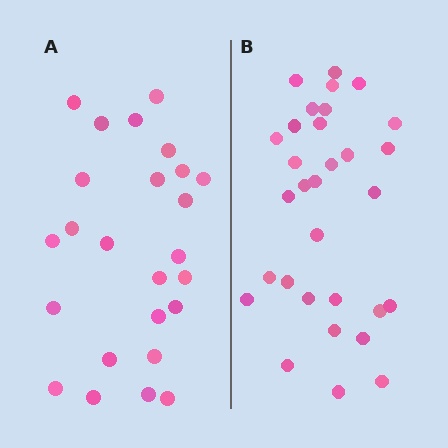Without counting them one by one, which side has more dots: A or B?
Region B (the right region) has more dots.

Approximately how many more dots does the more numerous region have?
Region B has about 6 more dots than region A.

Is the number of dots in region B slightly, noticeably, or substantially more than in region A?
Region B has only slightly more — the two regions are fairly close. The ratio is roughly 1.2 to 1.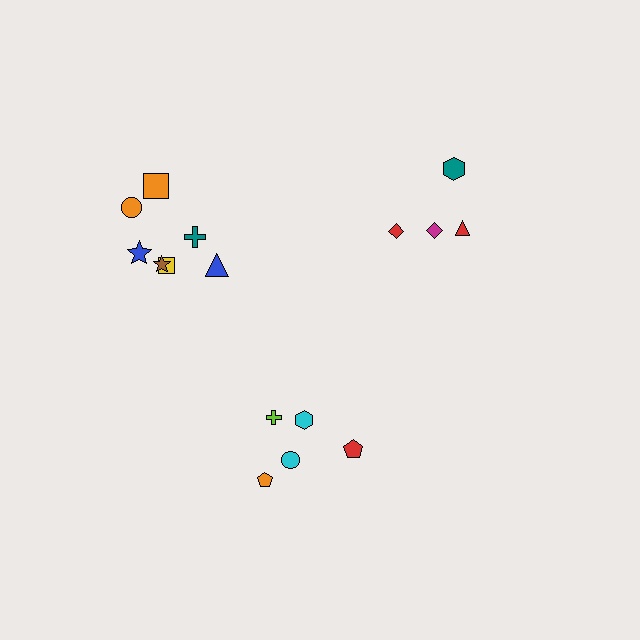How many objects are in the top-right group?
There are 4 objects.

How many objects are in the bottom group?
There are 5 objects.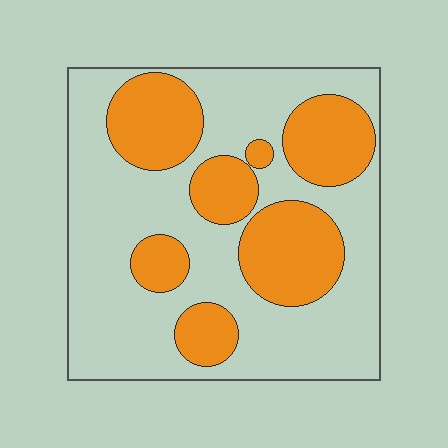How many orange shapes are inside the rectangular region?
7.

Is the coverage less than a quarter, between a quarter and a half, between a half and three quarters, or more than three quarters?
Between a quarter and a half.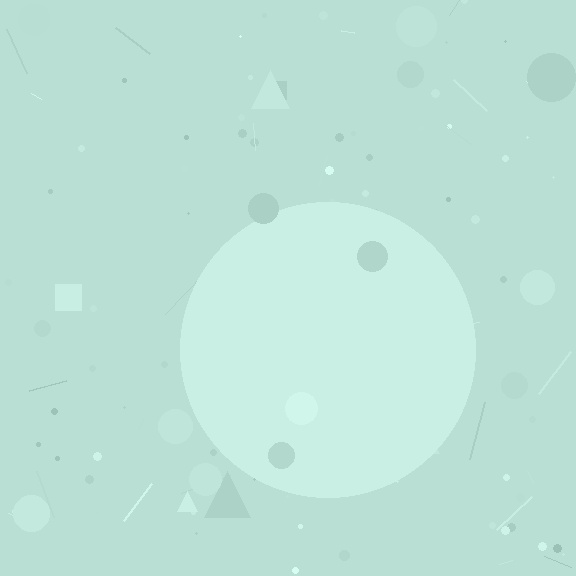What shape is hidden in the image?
A circle is hidden in the image.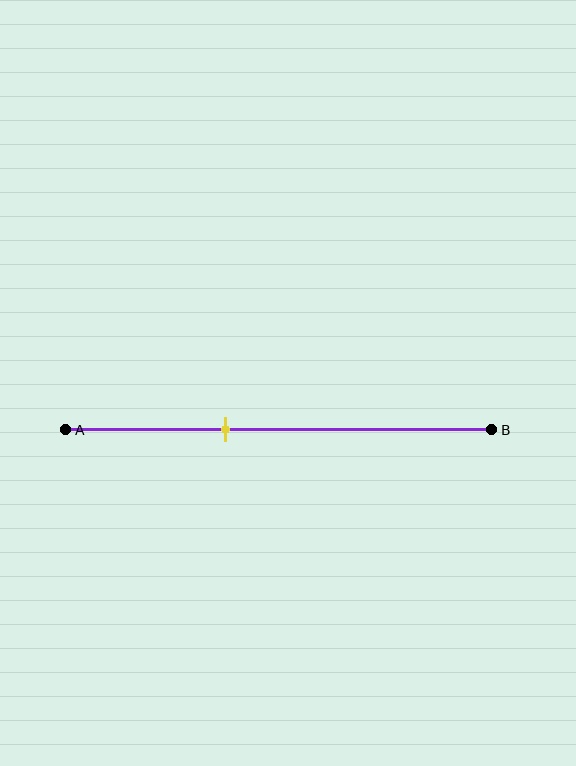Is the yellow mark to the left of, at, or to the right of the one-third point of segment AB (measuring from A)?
The yellow mark is to the right of the one-third point of segment AB.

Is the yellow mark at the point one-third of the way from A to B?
No, the mark is at about 35% from A, not at the 33% one-third point.